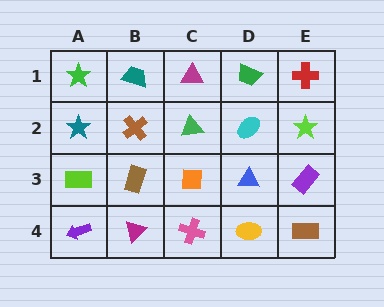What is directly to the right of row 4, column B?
A pink cross.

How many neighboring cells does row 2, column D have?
4.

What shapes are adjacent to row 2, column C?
A magenta triangle (row 1, column C), an orange square (row 3, column C), a brown cross (row 2, column B), a cyan ellipse (row 2, column D).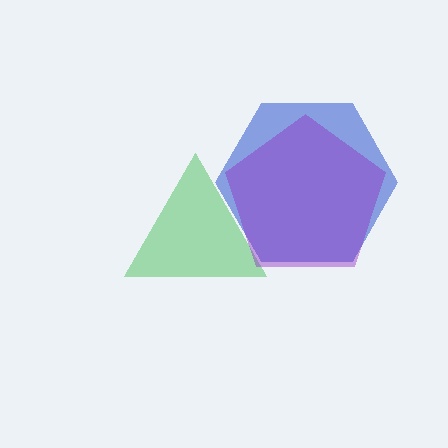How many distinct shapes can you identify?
There are 3 distinct shapes: a blue hexagon, a green triangle, a purple pentagon.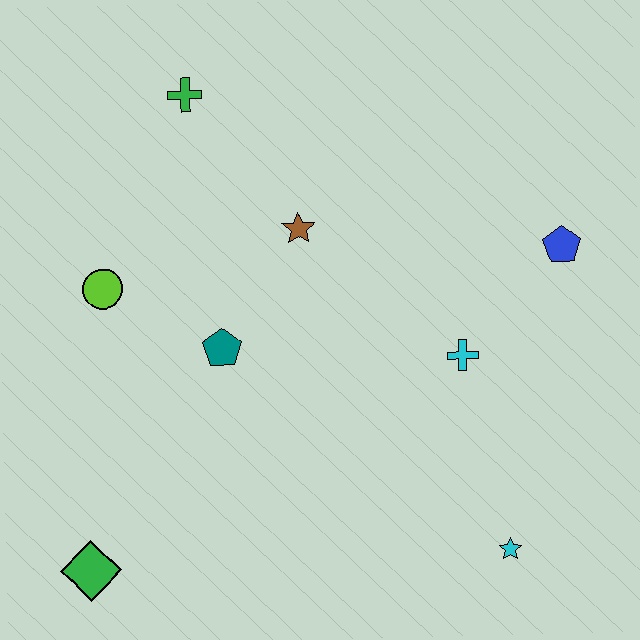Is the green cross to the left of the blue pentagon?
Yes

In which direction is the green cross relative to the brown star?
The green cross is above the brown star.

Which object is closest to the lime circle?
The teal pentagon is closest to the lime circle.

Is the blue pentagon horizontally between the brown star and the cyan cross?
No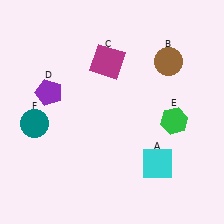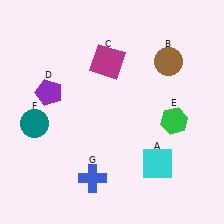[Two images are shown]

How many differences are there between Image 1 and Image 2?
There is 1 difference between the two images.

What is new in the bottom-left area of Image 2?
A blue cross (G) was added in the bottom-left area of Image 2.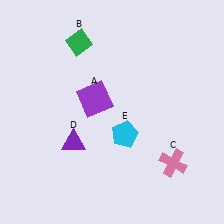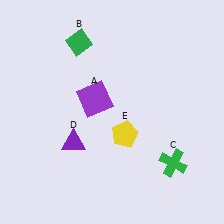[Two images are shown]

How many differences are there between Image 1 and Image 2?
There are 2 differences between the two images.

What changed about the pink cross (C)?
In Image 1, C is pink. In Image 2, it changed to green.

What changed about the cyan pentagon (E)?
In Image 1, E is cyan. In Image 2, it changed to yellow.